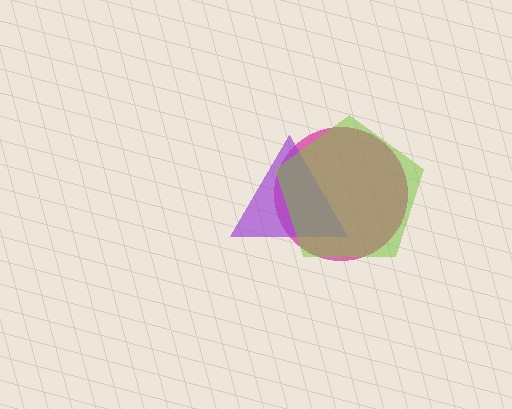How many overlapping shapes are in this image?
There are 3 overlapping shapes in the image.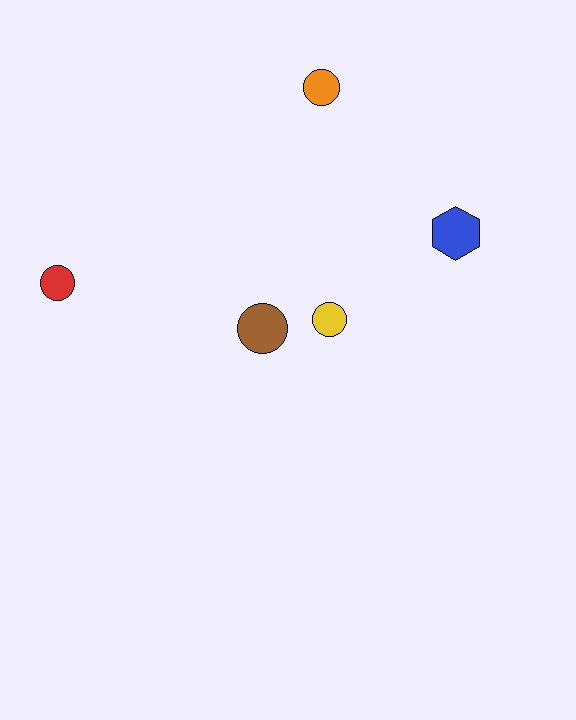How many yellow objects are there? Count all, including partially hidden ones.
There is 1 yellow object.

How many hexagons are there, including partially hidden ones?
There is 1 hexagon.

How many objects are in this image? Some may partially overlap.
There are 5 objects.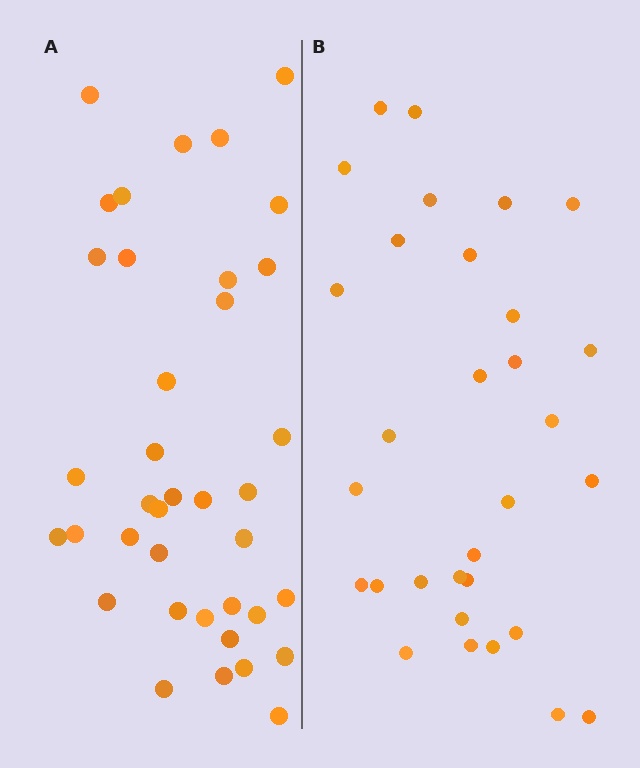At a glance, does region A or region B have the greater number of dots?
Region A (the left region) has more dots.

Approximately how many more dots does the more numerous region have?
Region A has roughly 8 or so more dots than region B.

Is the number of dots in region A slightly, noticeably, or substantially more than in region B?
Region A has only slightly more — the two regions are fairly close. The ratio is roughly 1.2 to 1.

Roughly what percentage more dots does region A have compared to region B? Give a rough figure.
About 25% more.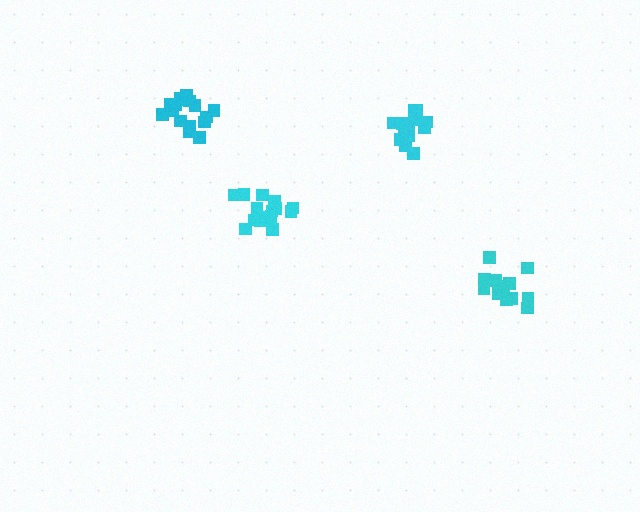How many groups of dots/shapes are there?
There are 4 groups.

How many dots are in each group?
Group 1: 17 dots, Group 2: 15 dots, Group 3: 14 dots, Group 4: 14 dots (60 total).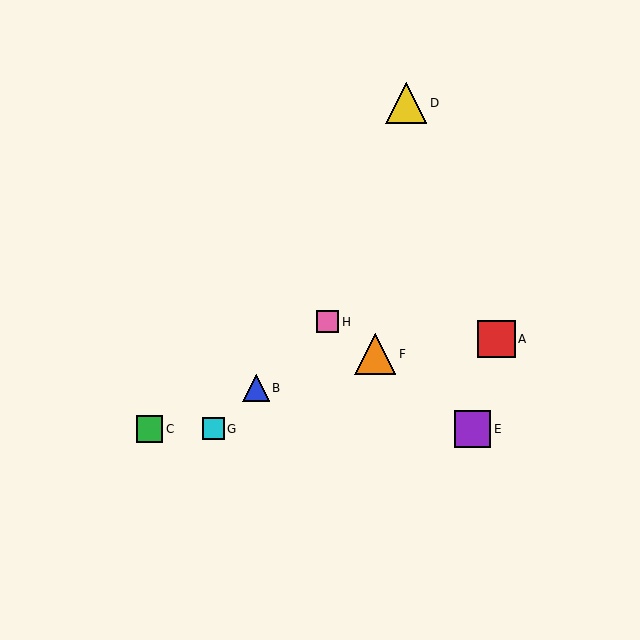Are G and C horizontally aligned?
Yes, both are at y≈429.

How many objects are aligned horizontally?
3 objects (C, E, G) are aligned horizontally.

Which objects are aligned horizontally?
Objects C, E, G are aligned horizontally.